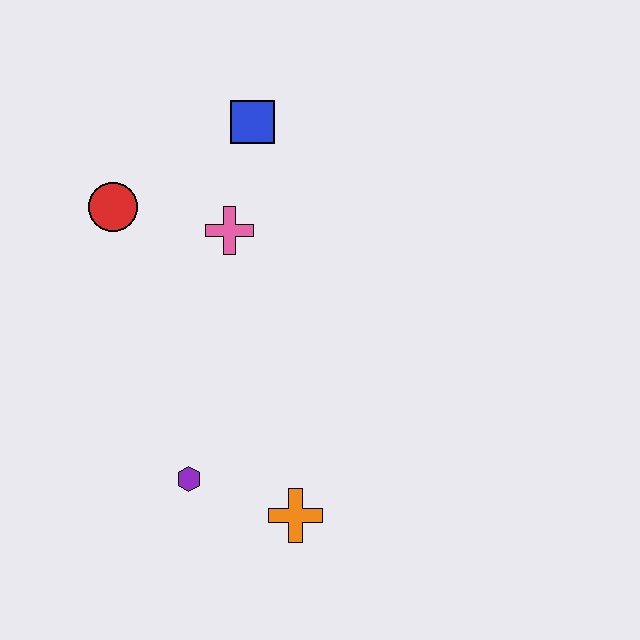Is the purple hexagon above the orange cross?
Yes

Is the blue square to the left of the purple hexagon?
No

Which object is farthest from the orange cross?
The blue square is farthest from the orange cross.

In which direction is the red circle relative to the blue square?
The red circle is to the left of the blue square.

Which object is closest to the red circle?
The pink cross is closest to the red circle.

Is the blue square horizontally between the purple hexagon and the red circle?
No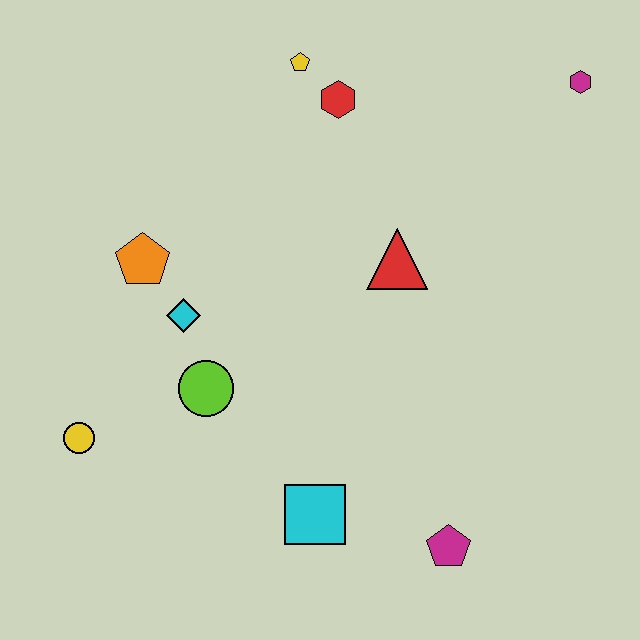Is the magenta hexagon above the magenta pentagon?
Yes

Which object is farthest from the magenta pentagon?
The yellow pentagon is farthest from the magenta pentagon.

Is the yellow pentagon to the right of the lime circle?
Yes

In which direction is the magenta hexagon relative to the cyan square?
The magenta hexagon is above the cyan square.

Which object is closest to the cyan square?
The magenta pentagon is closest to the cyan square.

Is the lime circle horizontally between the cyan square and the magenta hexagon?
No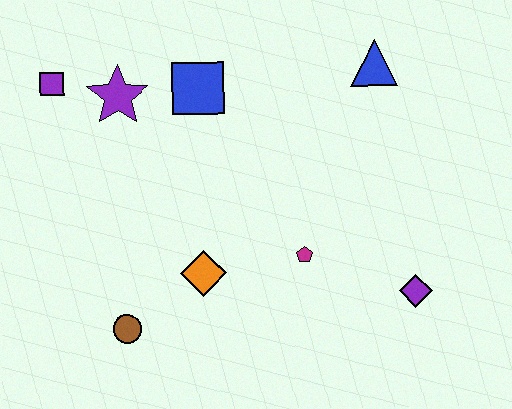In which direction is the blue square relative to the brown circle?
The blue square is above the brown circle.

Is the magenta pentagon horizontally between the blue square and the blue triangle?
Yes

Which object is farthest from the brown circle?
The blue triangle is farthest from the brown circle.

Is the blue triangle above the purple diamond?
Yes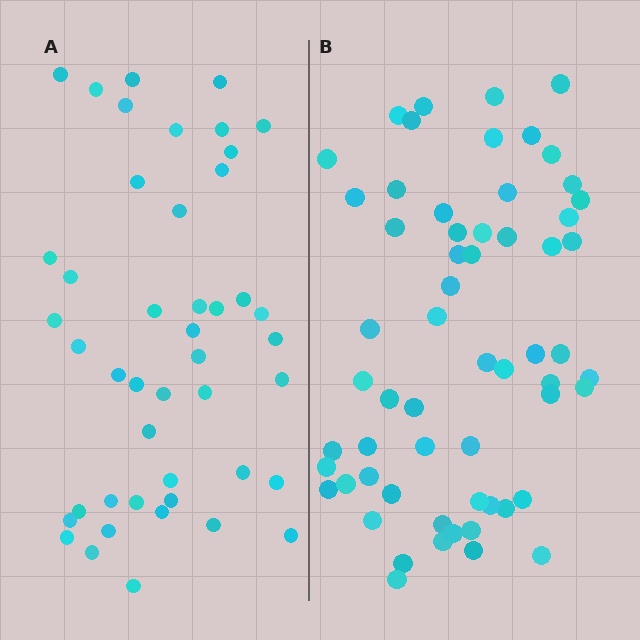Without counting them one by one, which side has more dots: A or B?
Region B (the right region) has more dots.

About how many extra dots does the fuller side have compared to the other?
Region B has approximately 15 more dots than region A.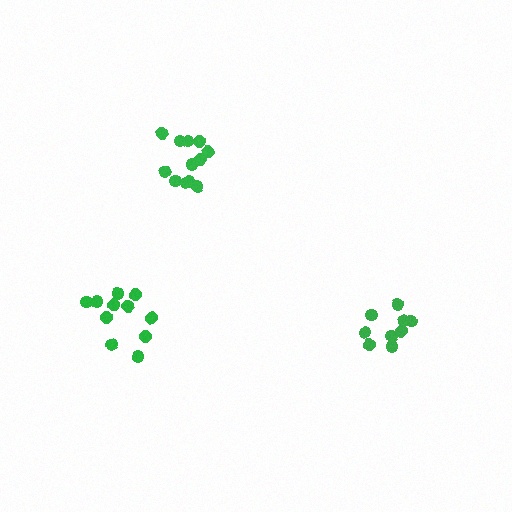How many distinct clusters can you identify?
There are 3 distinct clusters.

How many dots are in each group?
Group 1: 9 dots, Group 2: 11 dots, Group 3: 12 dots (32 total).